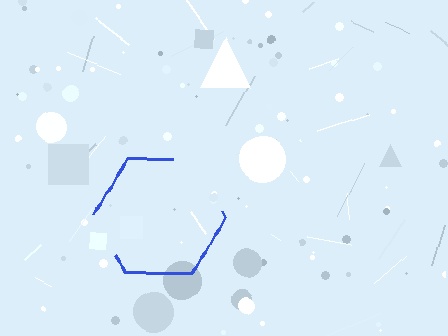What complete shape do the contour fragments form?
The contour fragments form a hexagon.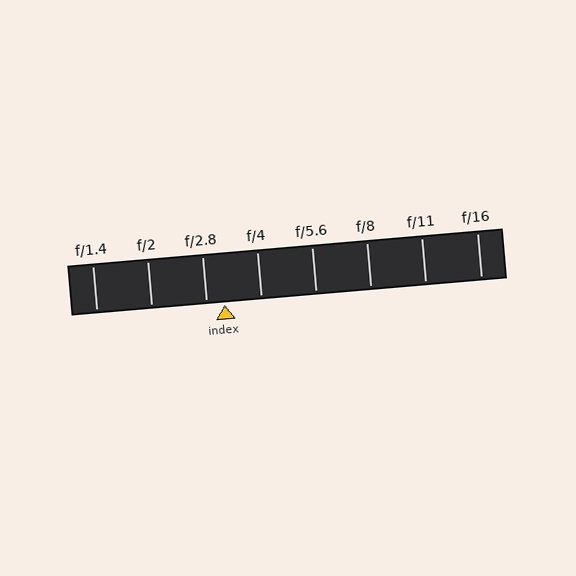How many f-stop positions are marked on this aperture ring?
There are 8 f-stop positions marked.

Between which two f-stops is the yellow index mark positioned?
The index mark is between f/2.8 and f/4.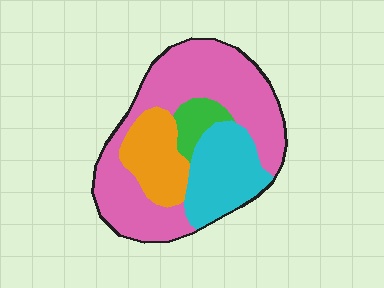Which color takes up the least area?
Green, at roughly 5%.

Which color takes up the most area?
Pink, at roughly 55%.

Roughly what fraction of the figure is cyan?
Cyan covers around 20% of the figure.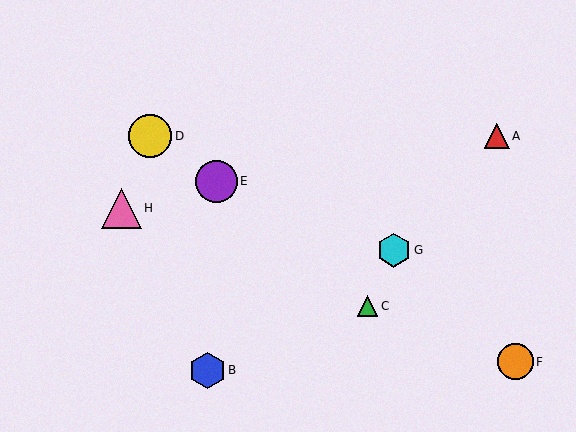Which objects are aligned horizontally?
Objects A, D are aligned horizontally.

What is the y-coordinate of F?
Object F is at y≈362.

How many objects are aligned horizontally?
2 objects (A, D) are aligned horizontally.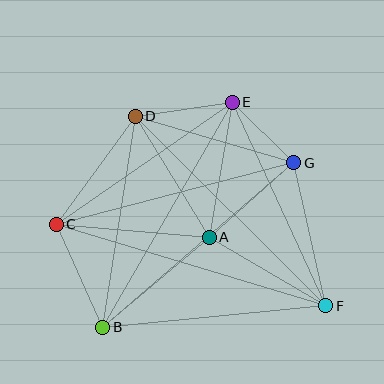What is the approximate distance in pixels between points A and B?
The distance between A and B is approximately 139 pixels.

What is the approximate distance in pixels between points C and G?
The distance between C and G is approximately 246 pixels.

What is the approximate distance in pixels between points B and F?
The distance between B and F is approximately 224 pixels.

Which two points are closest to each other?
Points E and G are closest to each other.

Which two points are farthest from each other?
Points C and F are farthest from each other.